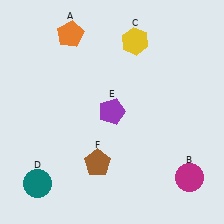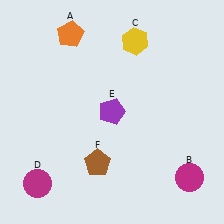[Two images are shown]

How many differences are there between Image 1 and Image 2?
There is 1 difference between the two images.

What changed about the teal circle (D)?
In Image 1, D is teal. In Image 2, it changed to magenta.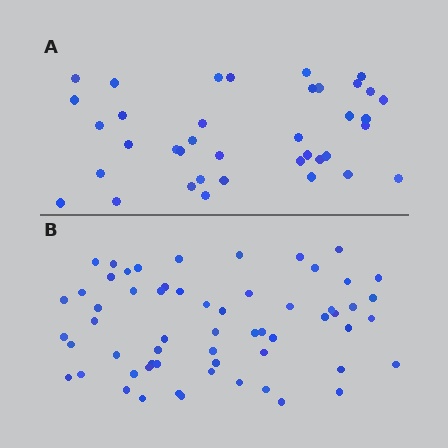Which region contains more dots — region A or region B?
Region B (the bottom region) has more dots.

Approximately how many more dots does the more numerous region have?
Region B has approximately 20 more dots than region A.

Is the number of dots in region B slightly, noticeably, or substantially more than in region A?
Region B has substantially more. The ratio is roughly 1.6 to 1.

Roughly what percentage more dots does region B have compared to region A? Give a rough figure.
About 60% more.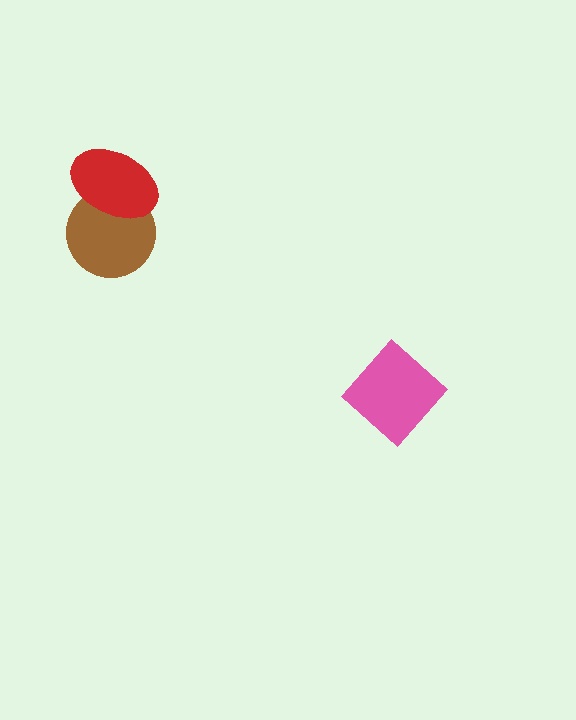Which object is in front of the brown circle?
The red ellipse is in front of the brown circle.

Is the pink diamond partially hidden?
No, no other shape covers it.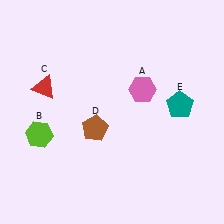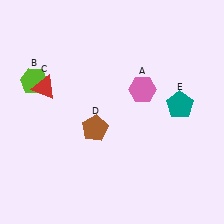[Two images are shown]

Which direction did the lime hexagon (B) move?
The lime hexagon (B) moved up.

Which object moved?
The lime hexagon (B) moved up.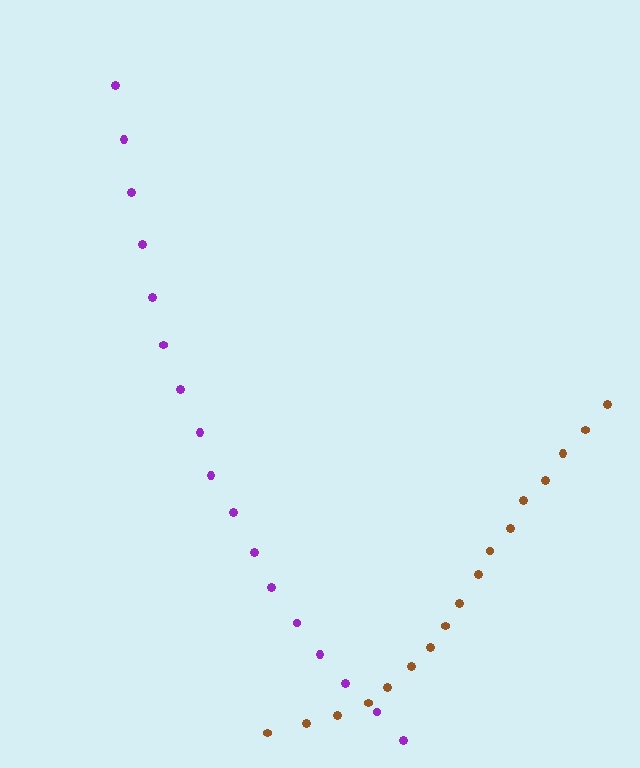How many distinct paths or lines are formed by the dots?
There are 2 distinct paths.